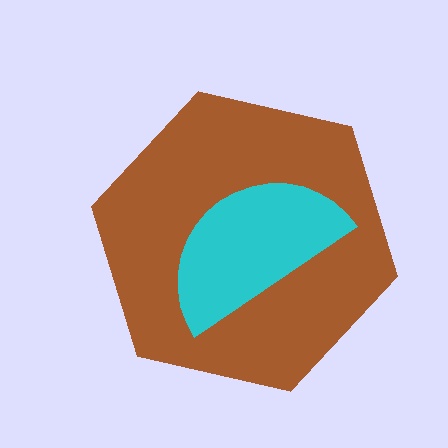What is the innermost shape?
The cyan semicircle.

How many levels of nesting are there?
2.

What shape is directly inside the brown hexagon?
The cyan semicircle.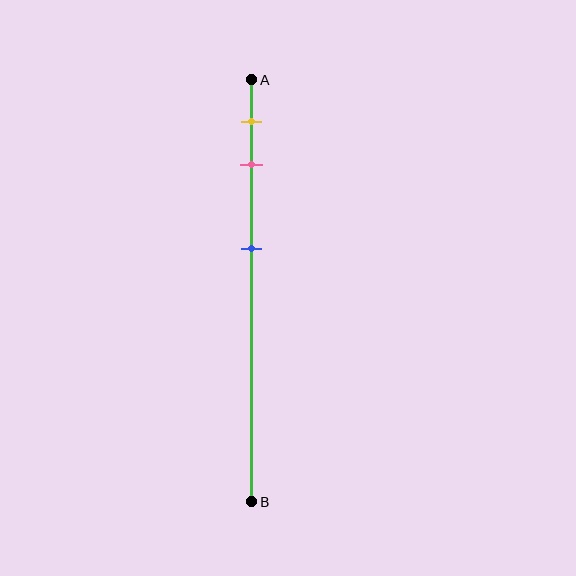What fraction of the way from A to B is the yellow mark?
The yellow mark is approximately 10% (0.1) of the way from A to B.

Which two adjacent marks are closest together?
The yellow and pink marks are the closest adjacent pair.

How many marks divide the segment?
There are 3 marks dividing the segment.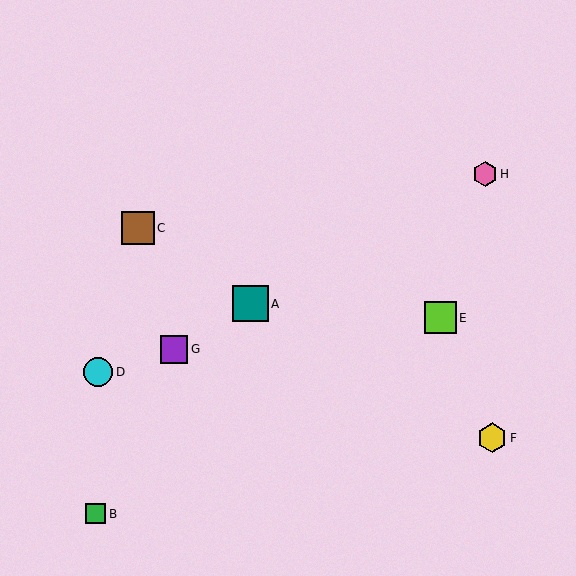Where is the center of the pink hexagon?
The center of the pink hexagon is at (485, 174).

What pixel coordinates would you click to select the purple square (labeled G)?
Click at (174, 349) to select the purple square G.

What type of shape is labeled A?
Shape A is a teal square.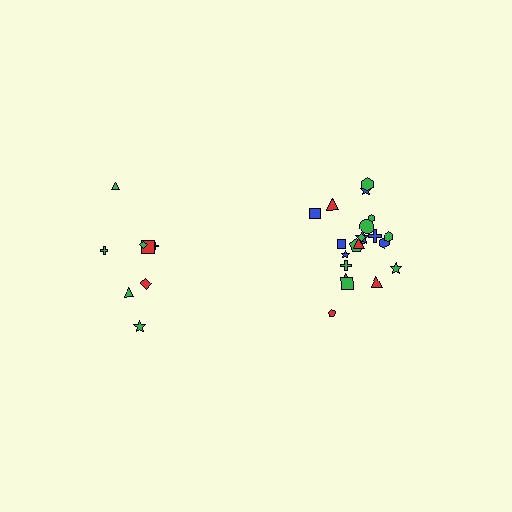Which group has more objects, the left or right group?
The right group.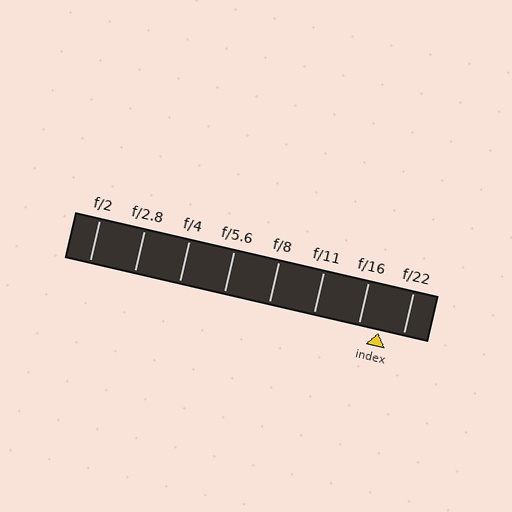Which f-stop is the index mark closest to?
The index mark is closest to f/16.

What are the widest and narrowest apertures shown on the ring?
The widest aperture shown is f/2 and the narrowest is f/22.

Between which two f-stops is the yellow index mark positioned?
The index mark is between f/16 and f/22.